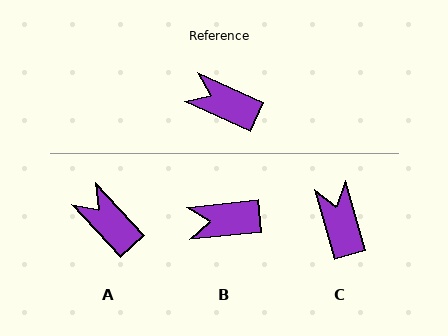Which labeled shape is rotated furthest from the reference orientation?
C, about 50 degrees away.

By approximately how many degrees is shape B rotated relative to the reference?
Approximately 30 degrees counter-clockwise.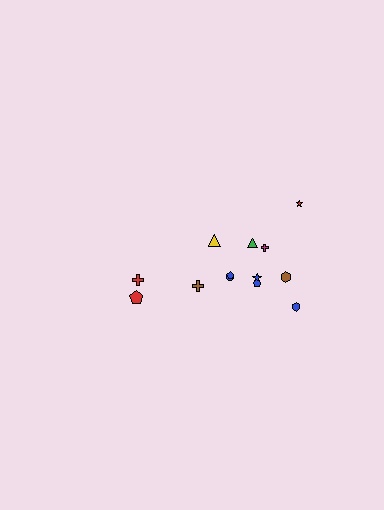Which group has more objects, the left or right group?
The right group.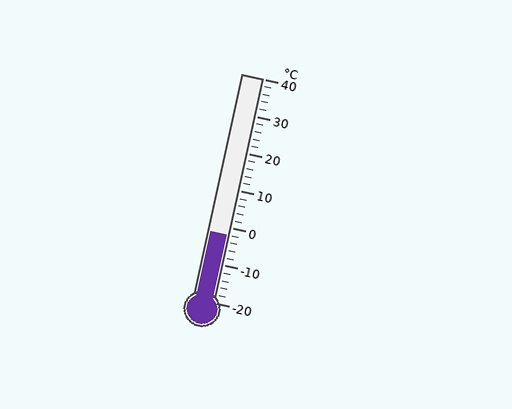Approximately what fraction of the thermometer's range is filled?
The thermometer is filled to approximately 30% of its range.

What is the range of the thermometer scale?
The thermometer scale ranges from -20°C to 40°C.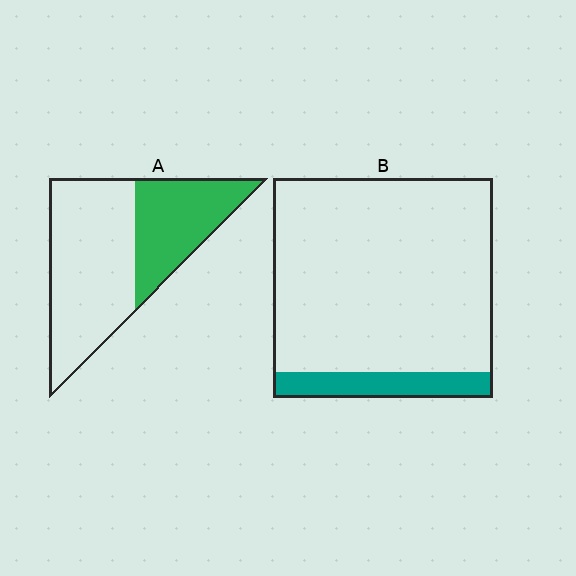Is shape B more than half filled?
No.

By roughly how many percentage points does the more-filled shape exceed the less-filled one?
By roughly 25 percentage points (A over B).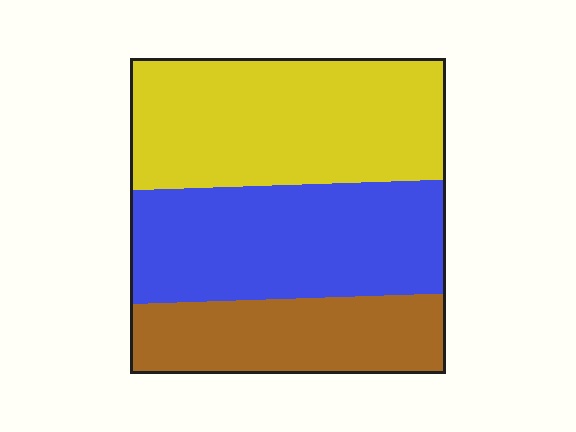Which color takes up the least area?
Brown, at roughly 25%.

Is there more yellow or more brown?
Yellow.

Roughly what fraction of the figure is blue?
Blue covers roughly 35% of the figure.